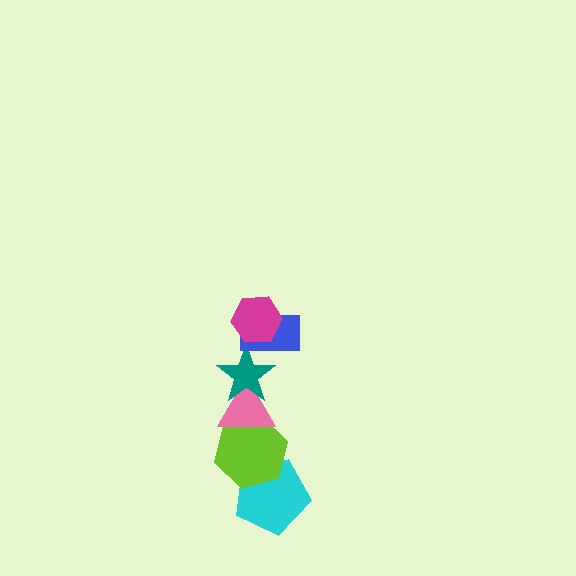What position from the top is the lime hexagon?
The lime hexagon is 5th from the top.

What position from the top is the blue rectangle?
The blue rectangle is 2nd from the top.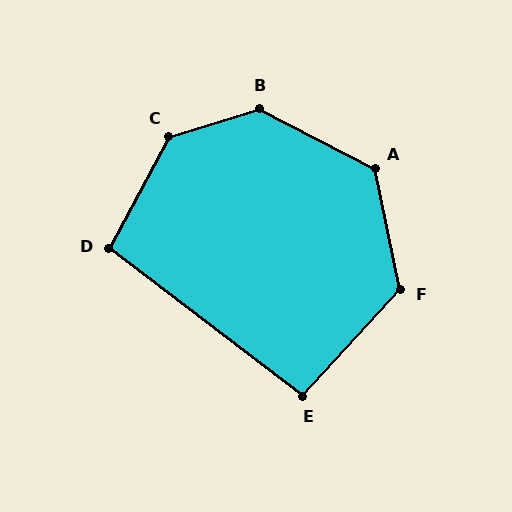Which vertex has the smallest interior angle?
E, at approximately 95 degrees.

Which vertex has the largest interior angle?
C, at approximately 136 degrees.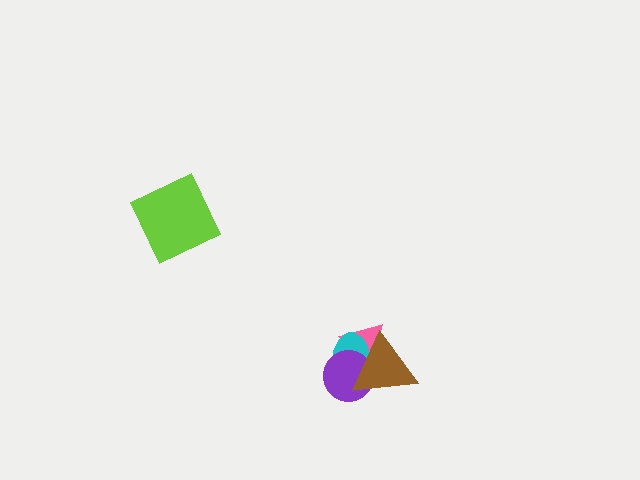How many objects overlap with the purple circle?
3 objects overlap with the purple circle.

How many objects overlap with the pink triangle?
3 objects overlap with the pink triangle.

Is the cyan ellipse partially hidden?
Yes, it is partially covered by another shape.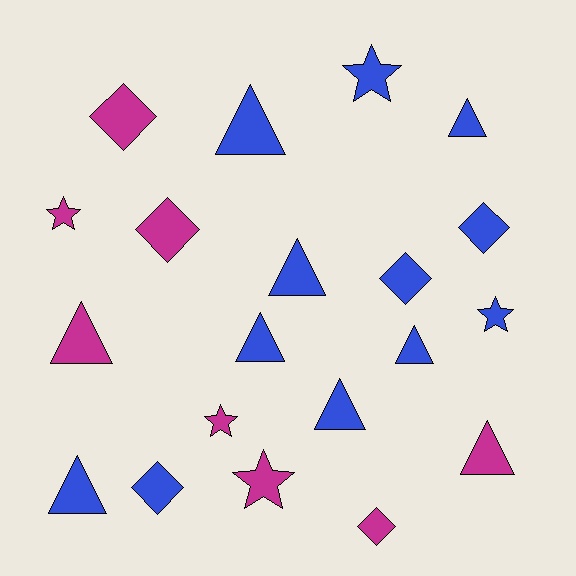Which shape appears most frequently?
Triangle, with 9 objects.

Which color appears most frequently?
Blue, with 12 objects.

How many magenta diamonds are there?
There are 3 magenta diamonds.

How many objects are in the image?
There are 20 objects.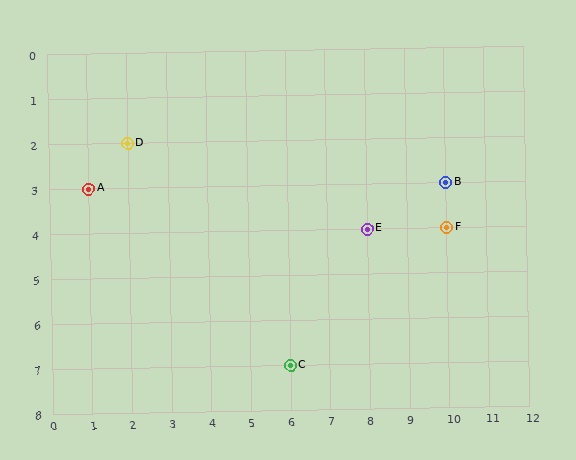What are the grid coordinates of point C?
Point C is at grid coordinates (6, 7).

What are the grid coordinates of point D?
Point D is at grid coordinates (2, 2).